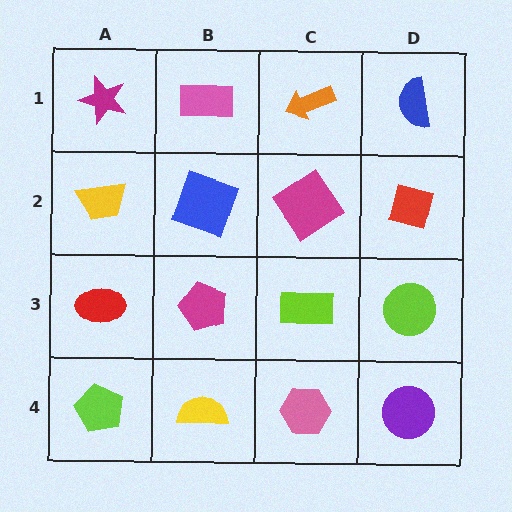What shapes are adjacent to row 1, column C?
A magenta diamond (row 2, column C), a pink rectangle (row 1, column B), a blue semicircle (row 1, column D).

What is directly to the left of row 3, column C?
A magenta pentagon.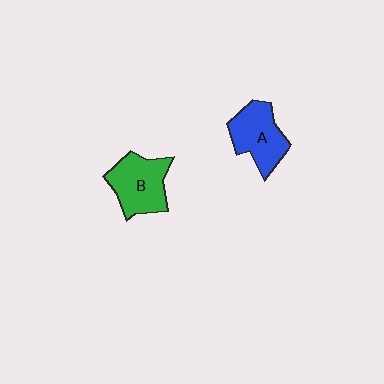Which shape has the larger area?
Shape B (green).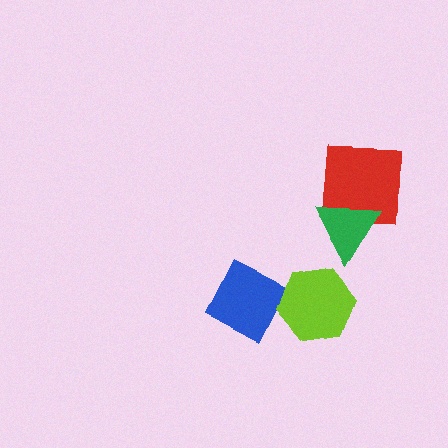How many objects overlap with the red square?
1 object overlaps with the red square.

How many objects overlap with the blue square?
0 objects overlap with the blue square.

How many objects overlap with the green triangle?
1 object overlaps with the green triangle.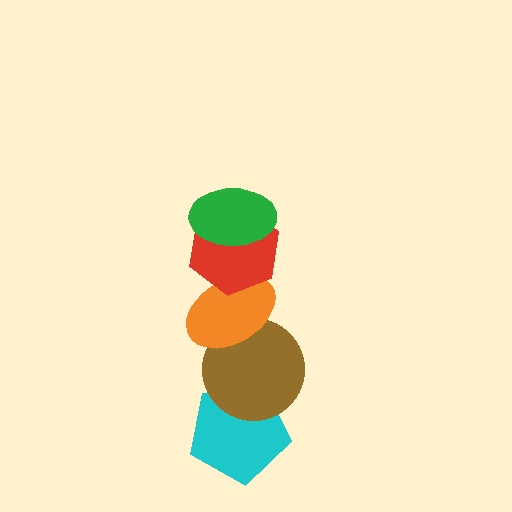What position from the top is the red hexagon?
The red hexagon is 2nd from the top.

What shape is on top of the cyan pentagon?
The brown circle is on top of the cyan pentagon.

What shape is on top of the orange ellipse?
The red hexagon is on top of the orange ellipse.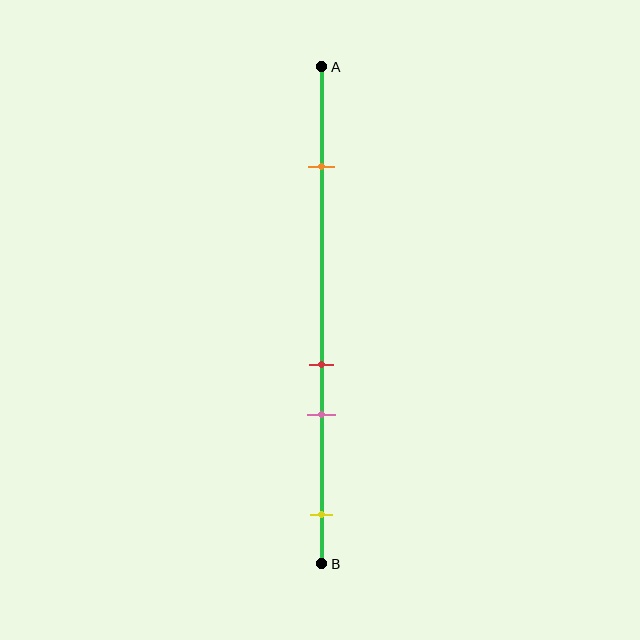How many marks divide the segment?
There are 4 marks dividing the segment.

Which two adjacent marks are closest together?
The red and pink marks are the closest adjacent pair.